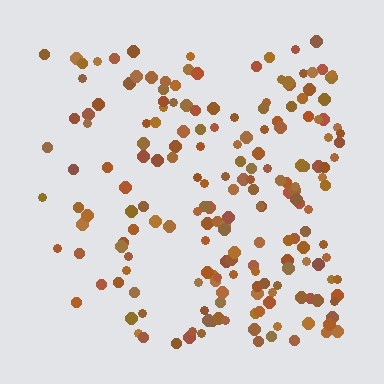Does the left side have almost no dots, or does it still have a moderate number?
Still a moderate number, just noticeably fewer than the right.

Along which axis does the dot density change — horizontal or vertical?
Horizontal.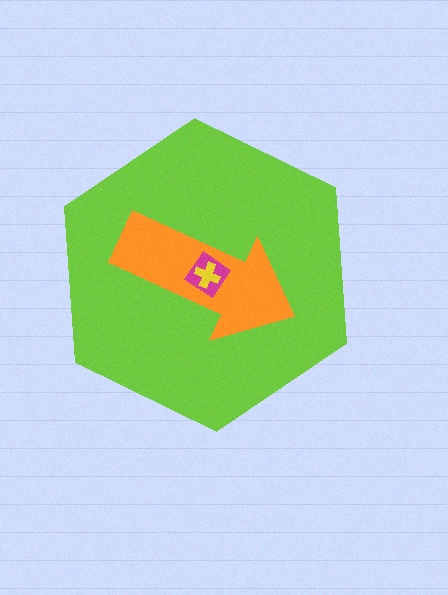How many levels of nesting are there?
4.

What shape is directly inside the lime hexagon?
The orange arrow.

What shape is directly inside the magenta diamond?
The yellow cross.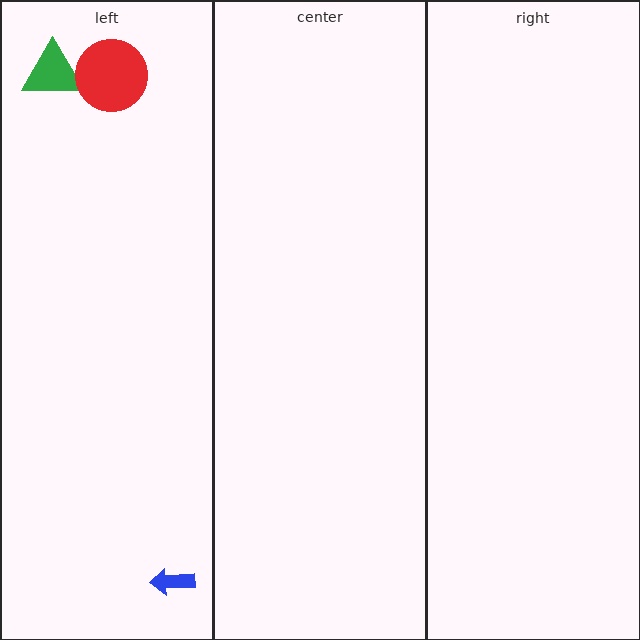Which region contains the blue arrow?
The left region.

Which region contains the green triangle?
The left region.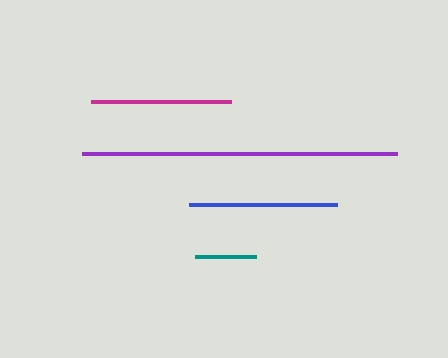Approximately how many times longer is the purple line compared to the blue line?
The purple line is approximately 2.1 times the length of the blue line.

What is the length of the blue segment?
The blue segment is approximately 149 pixels long.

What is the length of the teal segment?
The teal segment is approximately 61 pixels long.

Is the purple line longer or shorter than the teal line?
The purple line is longer than the teal line.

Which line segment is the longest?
The purple line is the longest at approximately 315 pixels.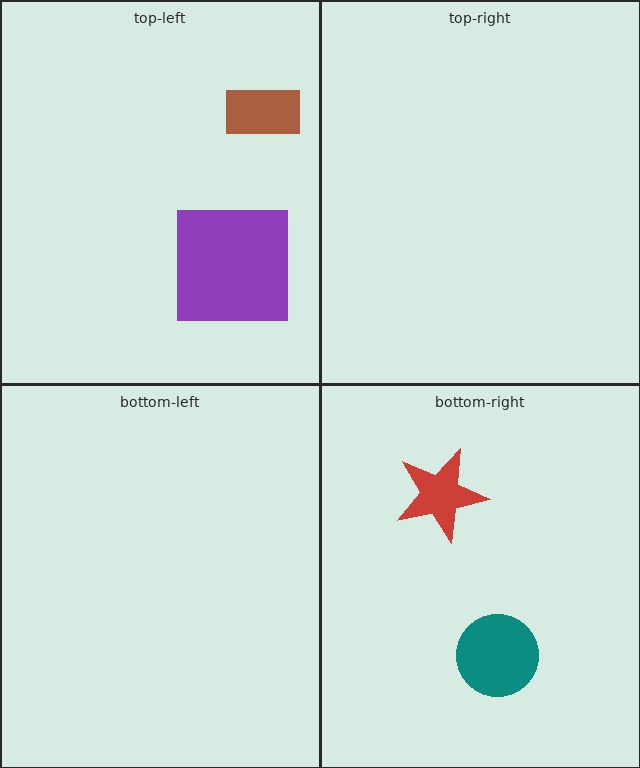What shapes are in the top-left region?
The brown rectangle, the purple square.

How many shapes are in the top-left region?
2.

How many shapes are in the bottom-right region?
2.